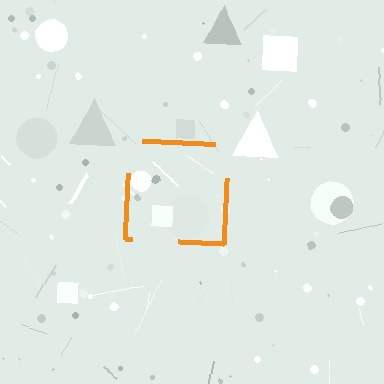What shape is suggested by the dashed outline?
The dashed outline suggests a square.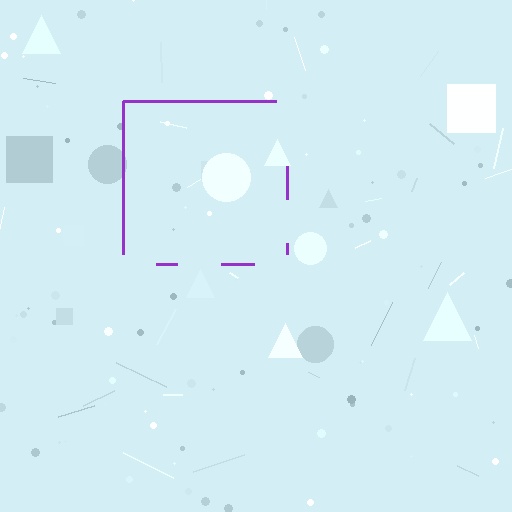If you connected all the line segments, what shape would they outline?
They would outline a square.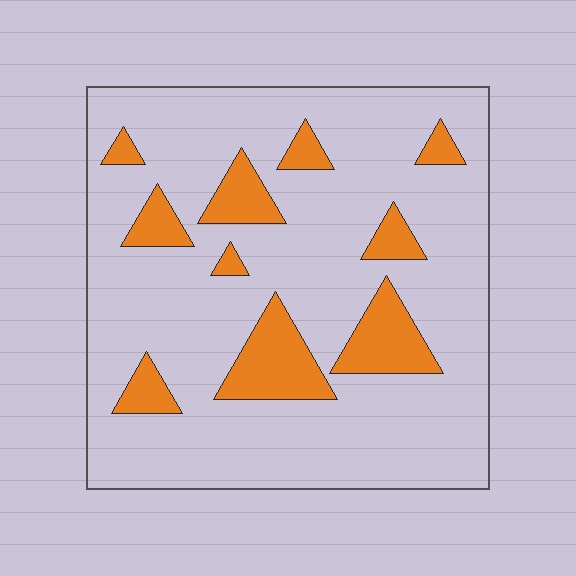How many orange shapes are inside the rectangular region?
10.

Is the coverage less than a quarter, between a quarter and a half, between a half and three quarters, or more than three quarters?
Less than a quarter.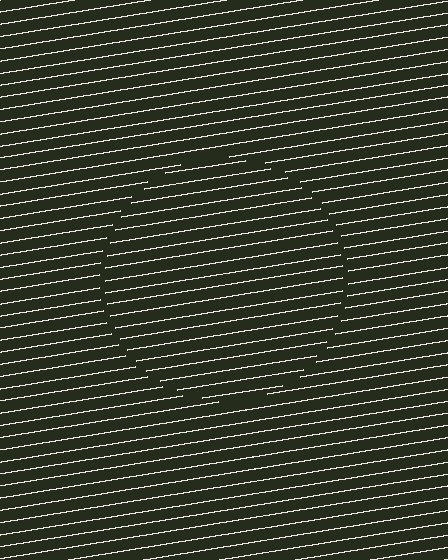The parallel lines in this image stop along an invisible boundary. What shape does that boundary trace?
An illusory circle. The interior of the shape contains the same grating, shifted by half a period — the contour is defined by the phase discontinuity where line-ends from the inner and outer gratings abut.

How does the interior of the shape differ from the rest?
The interior of the shape contains the same grating, shifted by half a period — the contour is defined by the phase discontinuity where line-ends from the inner and outer gratings abut.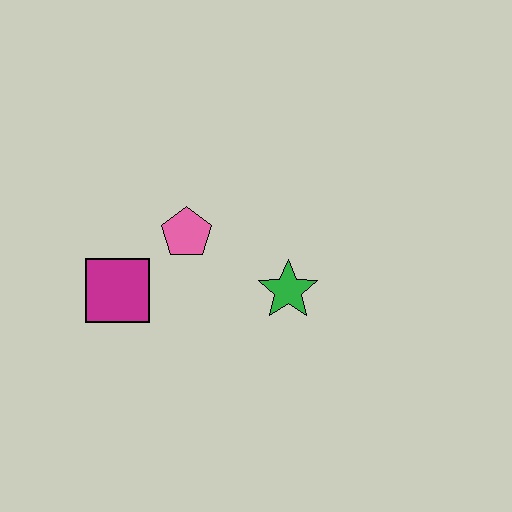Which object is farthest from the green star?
The magenta square is farthest from the green star.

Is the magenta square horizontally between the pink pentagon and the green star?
No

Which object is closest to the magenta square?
The pink pentagon is closest to the magenta square.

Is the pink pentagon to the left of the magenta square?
No